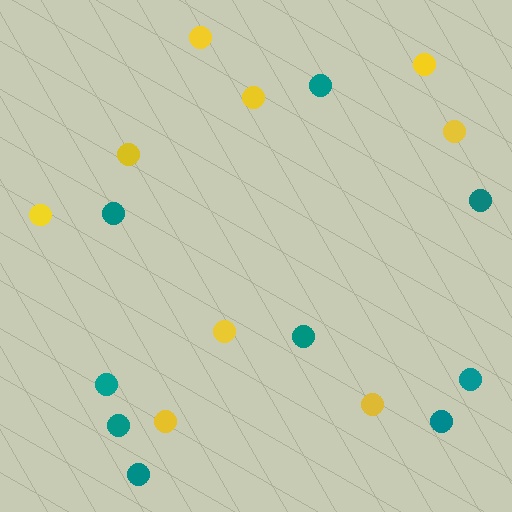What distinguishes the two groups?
There are 2 groups: one group of yellow circles (9) and one group of teal circles (9).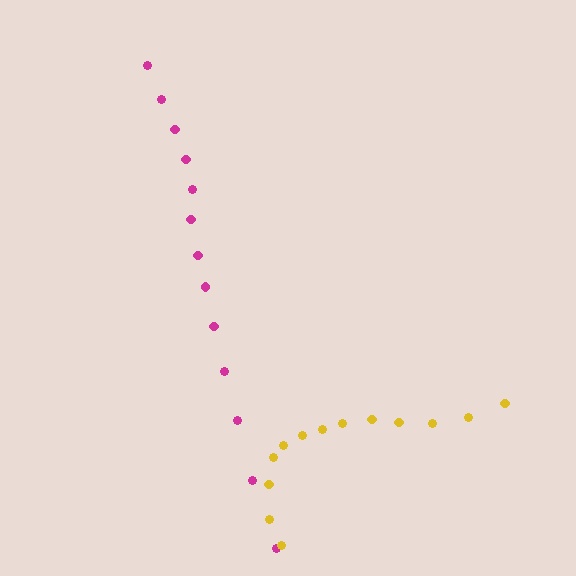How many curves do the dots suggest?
There are 2 distinct paths.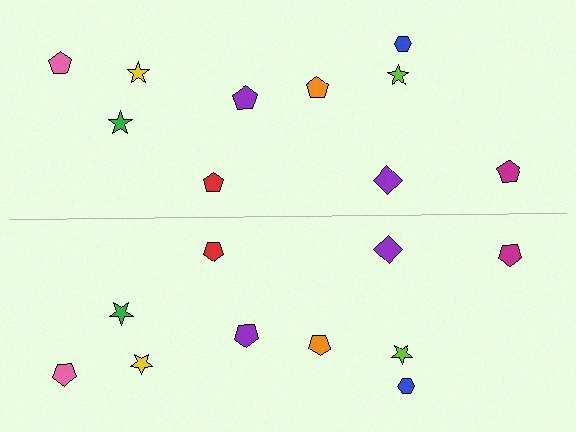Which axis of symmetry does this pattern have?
The pattern has a horizontal axis of symmetry running through the center of the image.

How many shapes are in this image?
There are 20 shapes in this image.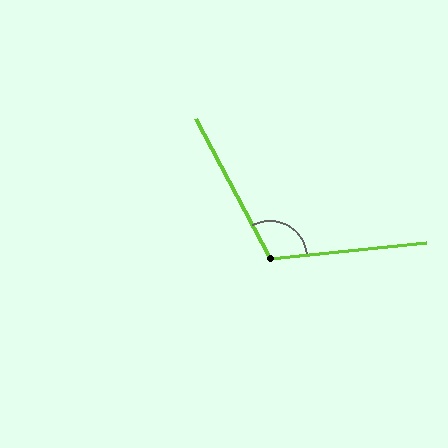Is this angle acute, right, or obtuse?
It is obtuse.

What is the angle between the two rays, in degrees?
Approximately 112 degrees.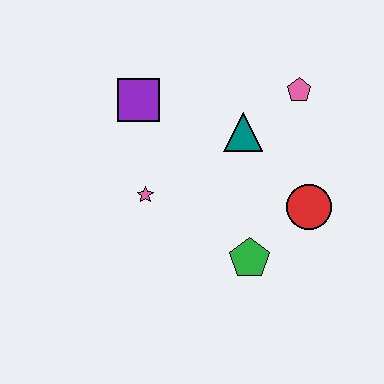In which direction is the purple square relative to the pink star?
The purple square is above the pink star.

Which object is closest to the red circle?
The green pentagon is closest to the red circle.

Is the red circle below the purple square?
Yes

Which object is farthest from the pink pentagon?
The pink star is farthest from the pink pentagon.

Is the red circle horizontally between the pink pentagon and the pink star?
No